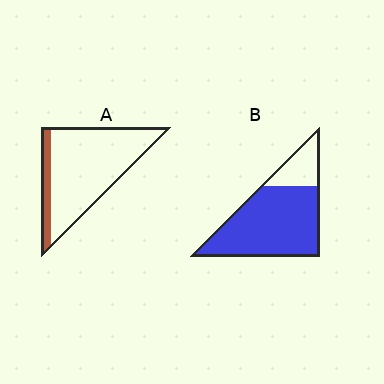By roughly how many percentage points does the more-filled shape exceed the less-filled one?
By roughly 65 percentage points (B over A).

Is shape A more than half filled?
No.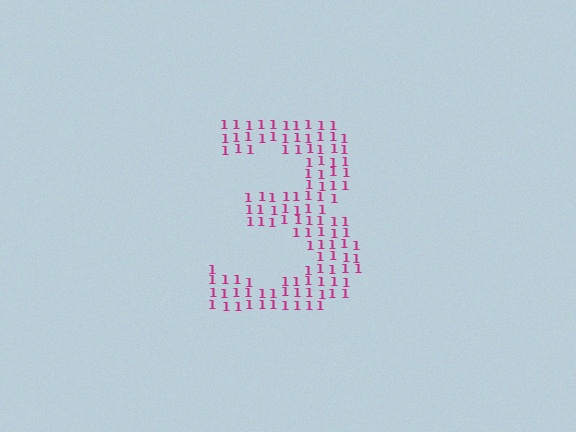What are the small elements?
The small elements are digit 1's.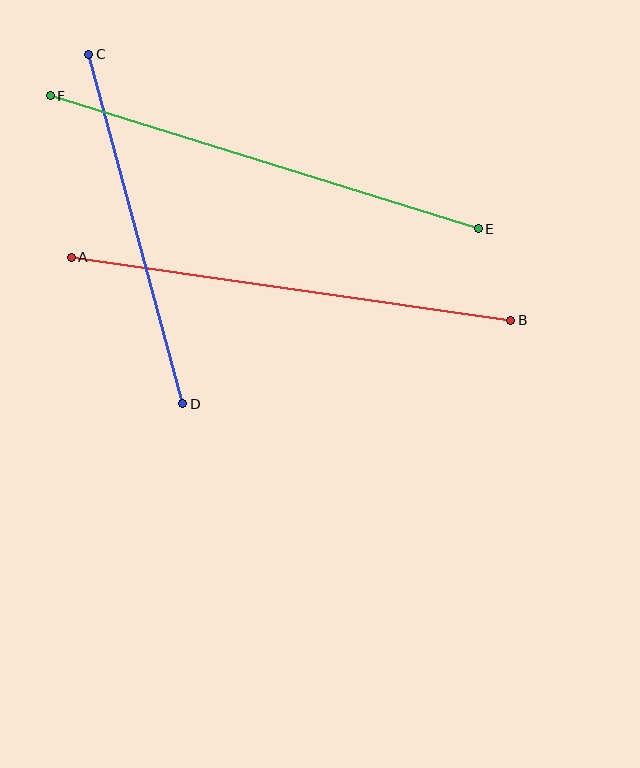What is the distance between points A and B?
The distance is approximately 444 pixels.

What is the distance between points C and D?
The distance is approximately 362 pixels.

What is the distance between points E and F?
The distance is approximately 448 pixels.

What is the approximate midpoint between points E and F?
The midpoint is at approximately (264, 162) pixels.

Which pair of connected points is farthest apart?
Points E and F are farthest apart.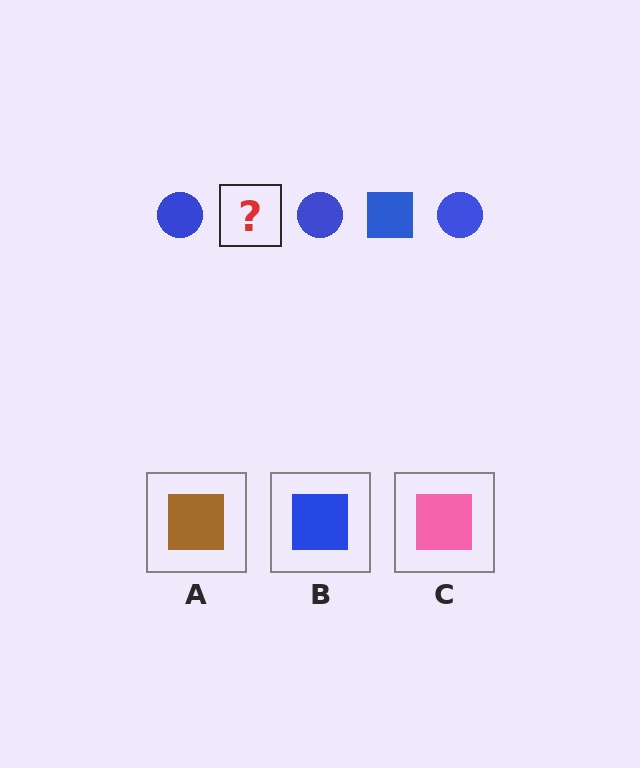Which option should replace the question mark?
Option B.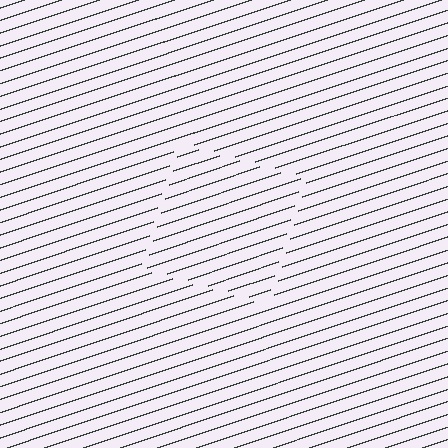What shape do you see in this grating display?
An illusory square. The interior of the shape contains the same grating, shifted by half a period — the contour is defined by the phase discontinuity where line-ends from the inner and outer gratings abut.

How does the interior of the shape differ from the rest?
The interior of the shape contains the same grating, shifted by half a period — the contour is defined by the phase discontinuity where line-ends from the inner and outer gratings abut.